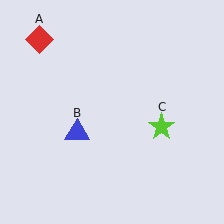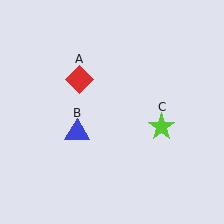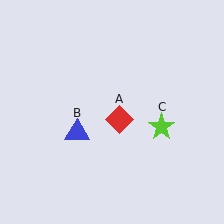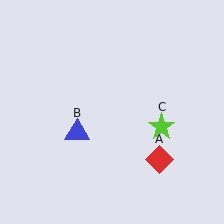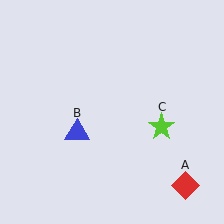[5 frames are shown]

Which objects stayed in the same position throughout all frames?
Blue triangle (object B) and lime star (object C) remained stationary.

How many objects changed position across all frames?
1 object changed position: red diamond (object A).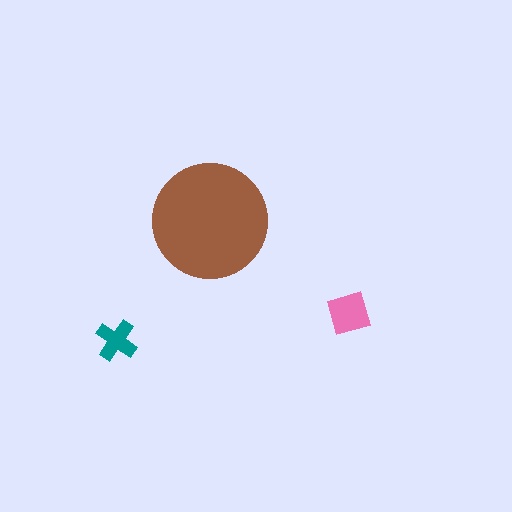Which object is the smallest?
The teal cross.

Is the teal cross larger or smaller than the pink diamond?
Smaller.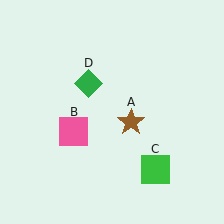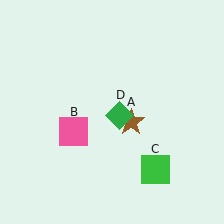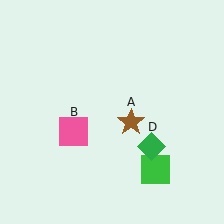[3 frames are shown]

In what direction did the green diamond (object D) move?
The green diamond (object D) moved down and to the right.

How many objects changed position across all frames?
1 object changed position: green diamond (object D).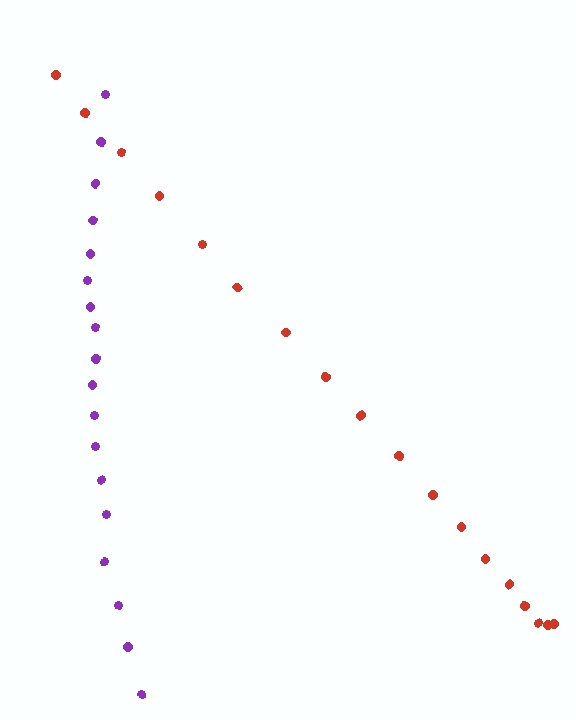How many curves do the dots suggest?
There are 2 distinct paths.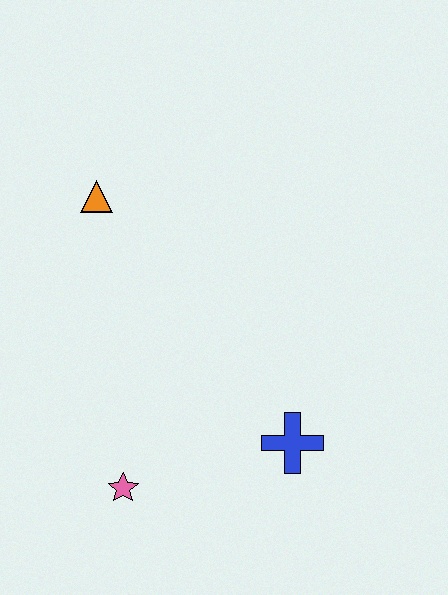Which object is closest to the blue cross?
The pink star is closest to the blue cross.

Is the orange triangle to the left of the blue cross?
Yes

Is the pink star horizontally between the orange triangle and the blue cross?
Yes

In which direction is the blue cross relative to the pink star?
The blue cross is to the right of the pink star.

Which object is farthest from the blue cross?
The orange triangle is farthest from the blue cross.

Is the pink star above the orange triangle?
No